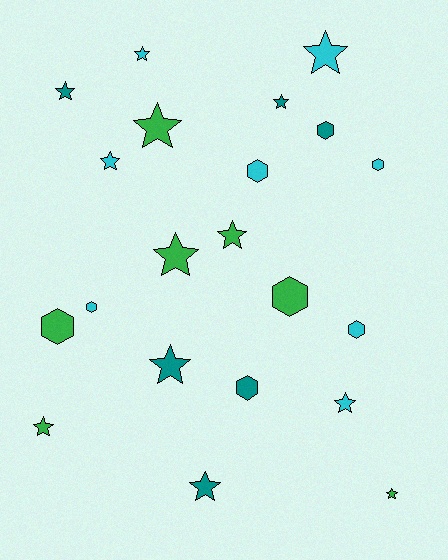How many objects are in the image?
There are 21 objects.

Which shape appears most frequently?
Star, with 13 objects.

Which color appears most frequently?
Cyan, with 8 objects.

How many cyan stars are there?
There are 4 cyan stars.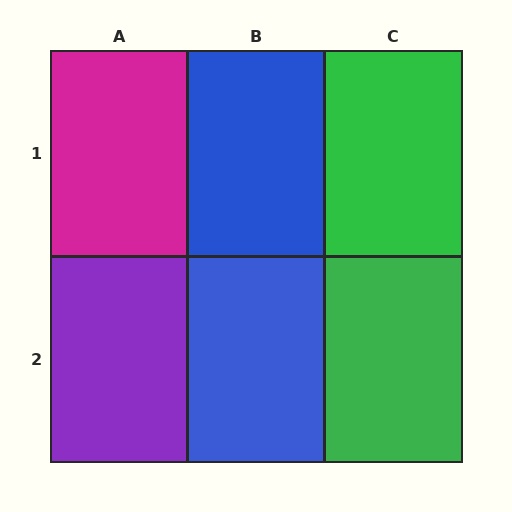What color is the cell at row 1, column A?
Magenta.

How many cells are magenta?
1 cell is magenta.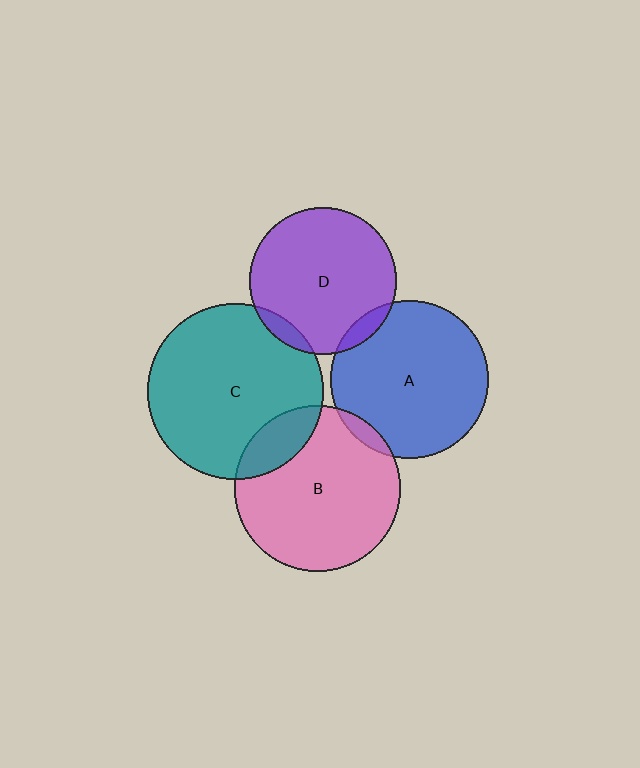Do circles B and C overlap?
Yes.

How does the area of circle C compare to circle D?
Approximately 1.5 times.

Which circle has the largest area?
Circle C (teal).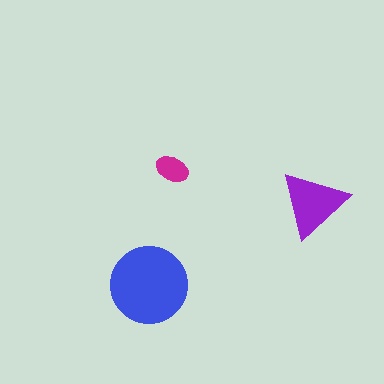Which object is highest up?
The magenta ellipse is topmost.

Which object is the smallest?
The magenta ellipse.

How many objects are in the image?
There are 3 objects in the image.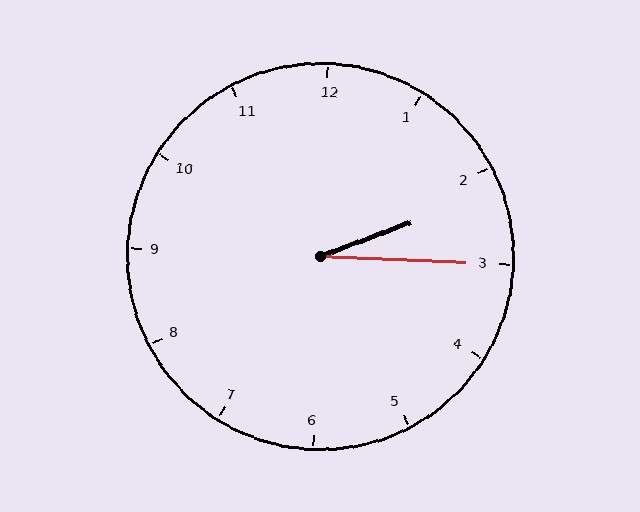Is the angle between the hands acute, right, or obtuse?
It is acute.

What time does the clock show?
2:15.